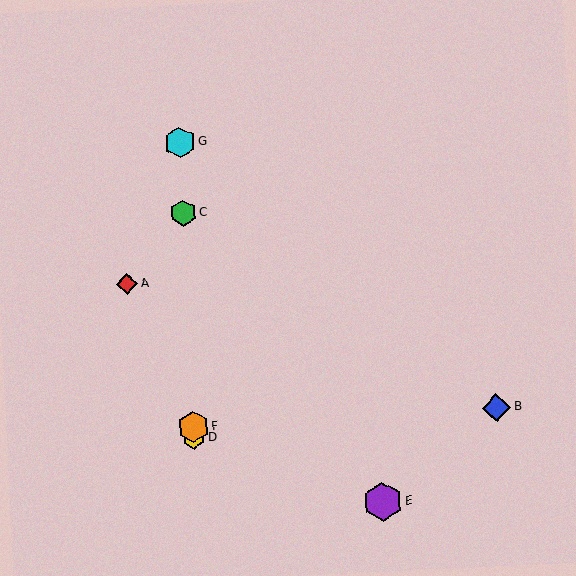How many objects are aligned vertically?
4 objects (C, D, F, G) are aligned vertically.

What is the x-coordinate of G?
Object G is at x≈180.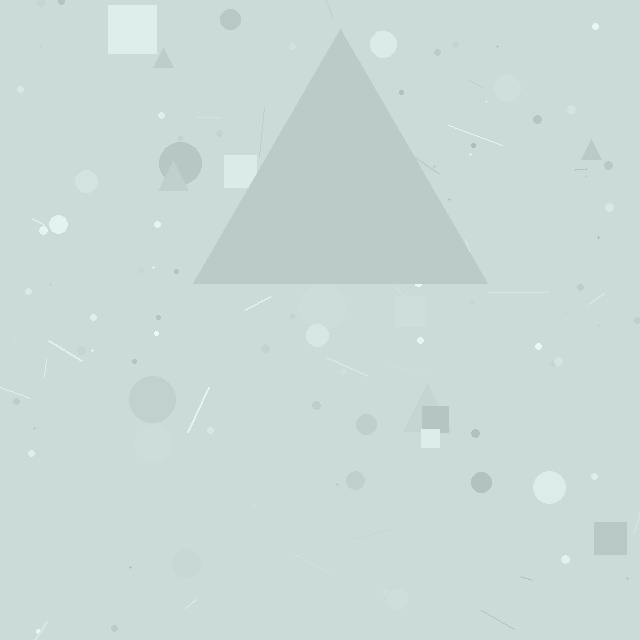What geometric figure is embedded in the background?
A triangle is embedded in the background.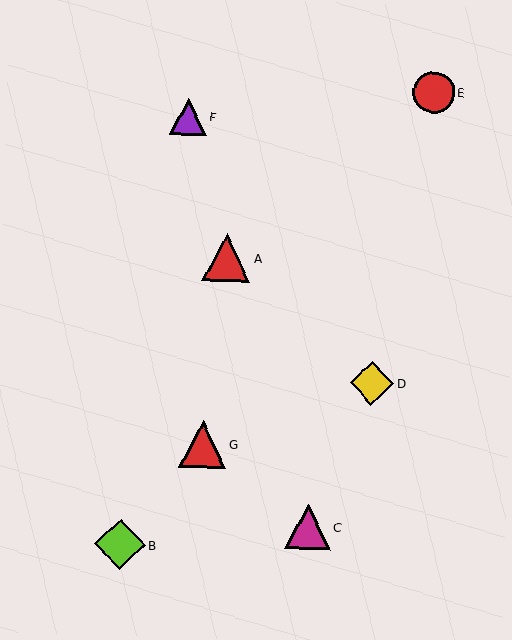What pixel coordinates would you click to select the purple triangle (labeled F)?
Click at (188, 117) to select the purple triangle F.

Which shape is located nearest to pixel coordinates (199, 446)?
The red triangle (labeled G) at (203, 444) is nearest to that location.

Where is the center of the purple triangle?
The center of the purple triangle is at (188, 117).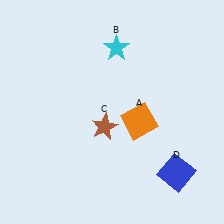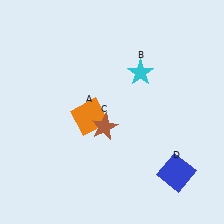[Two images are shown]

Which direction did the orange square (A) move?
The orange square (A) moved left.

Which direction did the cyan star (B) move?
The cyan star (B) moved down.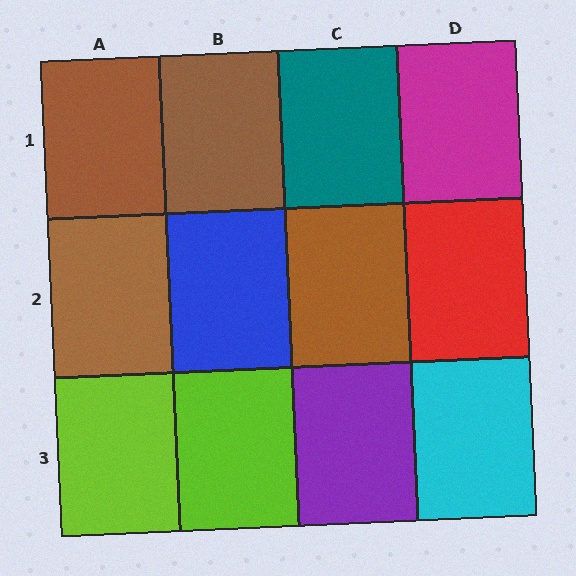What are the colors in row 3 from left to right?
Lime, lime, purple, cyan.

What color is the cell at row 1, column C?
Teal.